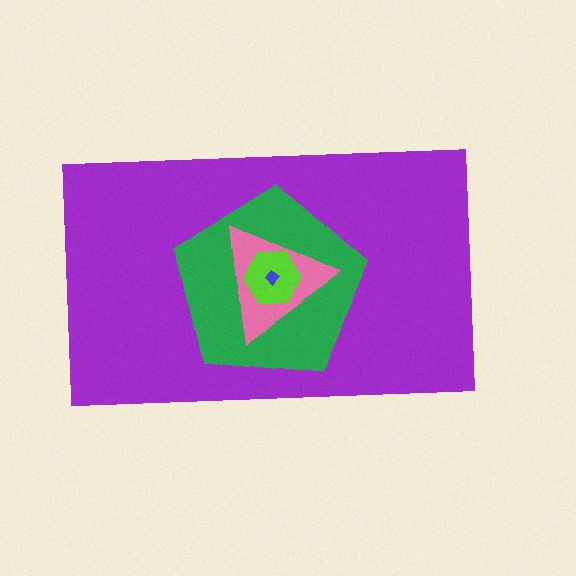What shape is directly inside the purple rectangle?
The green pentagon.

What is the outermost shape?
The purple rectangle.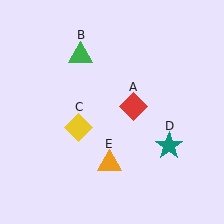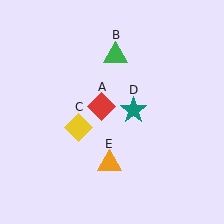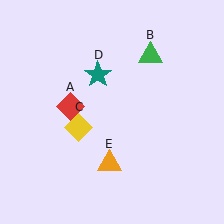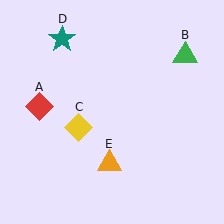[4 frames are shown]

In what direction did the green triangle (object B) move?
The green triangle (object B) moved right.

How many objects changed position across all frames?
3 objects changed position: red diamond (object A), green triangle (object B), teal star (object D).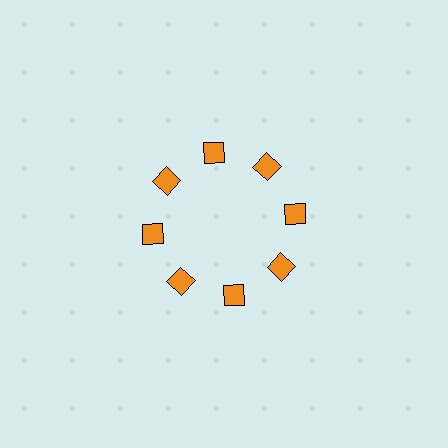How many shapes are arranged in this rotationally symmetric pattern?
There are 8 shapes, arranged in 8 groups of 1.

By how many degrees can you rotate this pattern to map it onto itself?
The pattern maps onto itself every 45 degrees of rotation.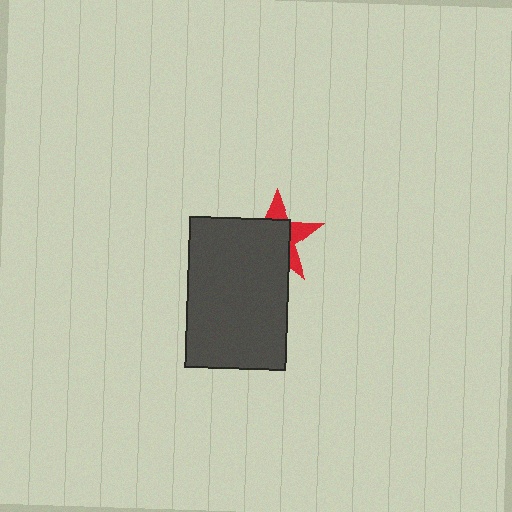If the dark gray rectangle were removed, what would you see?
You would see the complete red star.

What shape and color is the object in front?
The object in front is a dark gray rectangle.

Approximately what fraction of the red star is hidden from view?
Roughly 64% of the red star is hidden behind the dark gray rectangle.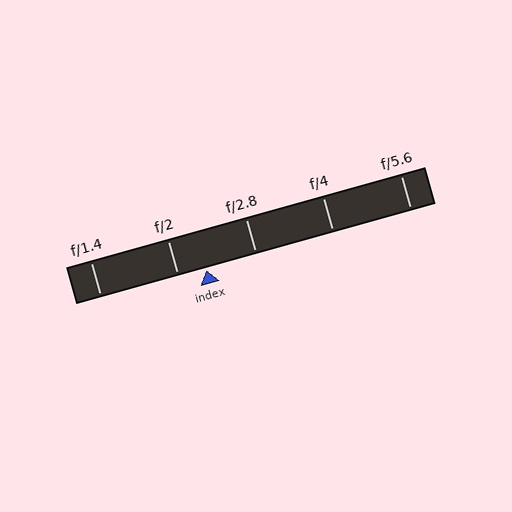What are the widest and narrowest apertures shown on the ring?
The widest aperture shown is f/1.4 and the narrowest is f/5.6.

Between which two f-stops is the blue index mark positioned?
The index mark is between f/2 and f/2.8.